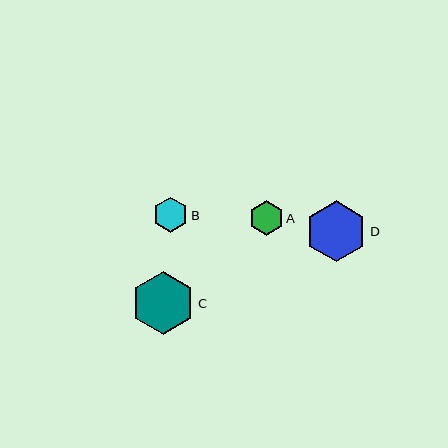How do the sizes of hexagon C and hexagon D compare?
Hexagon C and hexagon D are approximately the same size.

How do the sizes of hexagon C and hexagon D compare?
Hexagon C and hexagon D are approximately the same size.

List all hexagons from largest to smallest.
From largest to smallest: C, D, B, A.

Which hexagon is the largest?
Hexagon C is the largest with a size of approximately 63 pixels.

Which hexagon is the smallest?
Hexagon A is the smallest with a size of approximately 35 pixels.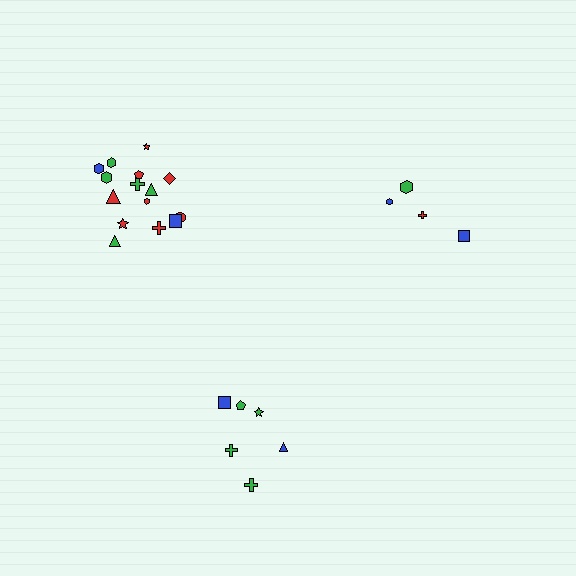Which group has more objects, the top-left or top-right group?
The top-left group.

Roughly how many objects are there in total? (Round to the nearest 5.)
Roughly 25 objects in total.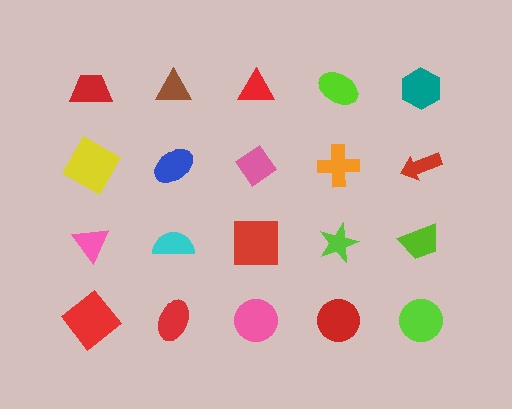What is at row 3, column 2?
A cyan semicircle.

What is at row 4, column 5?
A lime circle.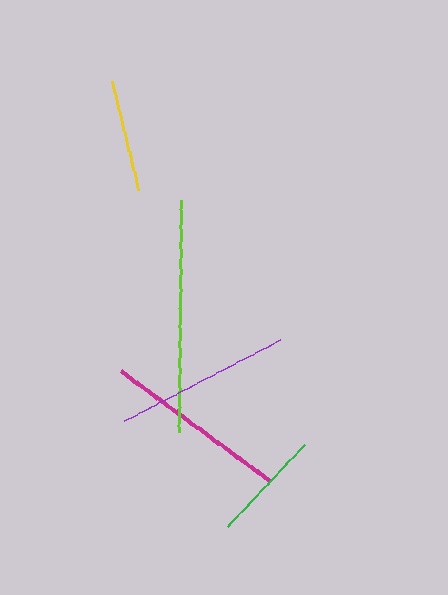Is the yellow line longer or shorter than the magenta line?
The magenta line is longer than the yellow line.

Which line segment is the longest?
The lime line is the longest at approximately 232 pixels.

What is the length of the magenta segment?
The magenta segment is approximately 185 pixels long.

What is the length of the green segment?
The green segment is approximately 113 pixels long.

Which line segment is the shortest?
The yellow line is the shortest at approximately 112 pixels.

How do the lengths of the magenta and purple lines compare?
The magenta and purple lines are approximately the same length.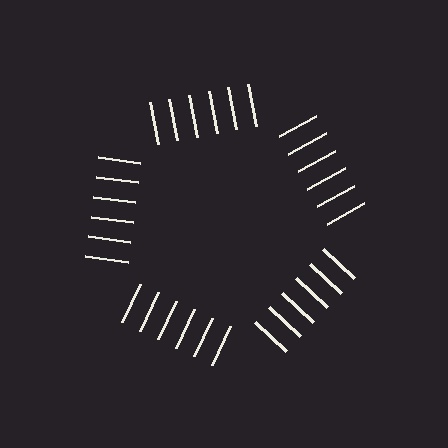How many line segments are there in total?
30 — 6 along each of the 5 edges.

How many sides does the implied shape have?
5 sides — the line-ends trace a pentagon.